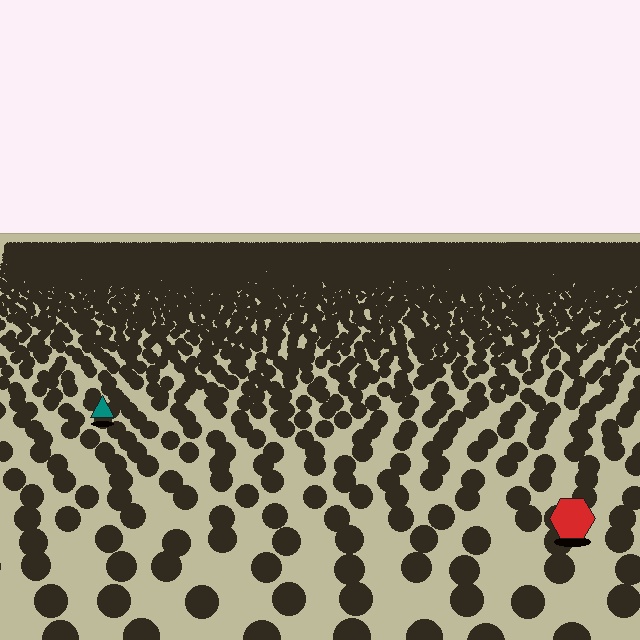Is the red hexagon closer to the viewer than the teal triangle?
Yes. The red hexagon is closer — you can tell from the texture gradient: the ground texture is coarser near it.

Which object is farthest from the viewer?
The teal triangle is farthest from the viewer. It appears smaller and the ground texture around it is denser.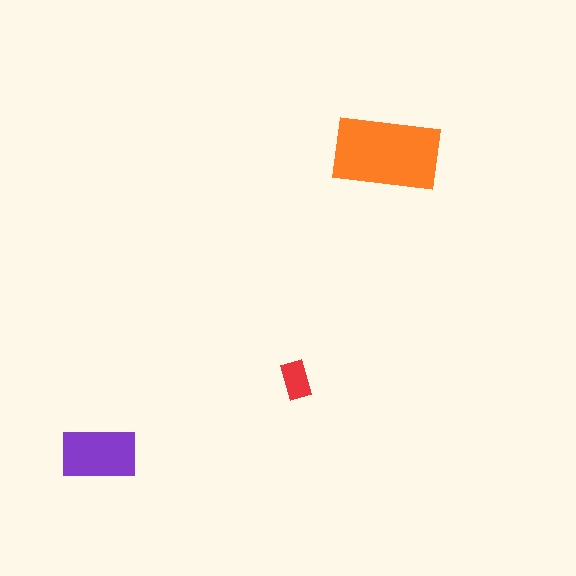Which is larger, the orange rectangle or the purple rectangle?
The orange one.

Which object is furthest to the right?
The orange rectangle is rightmost.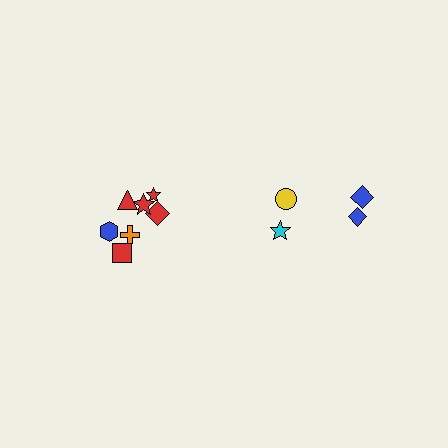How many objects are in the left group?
There are 7 objects.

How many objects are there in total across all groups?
There are 11 objects.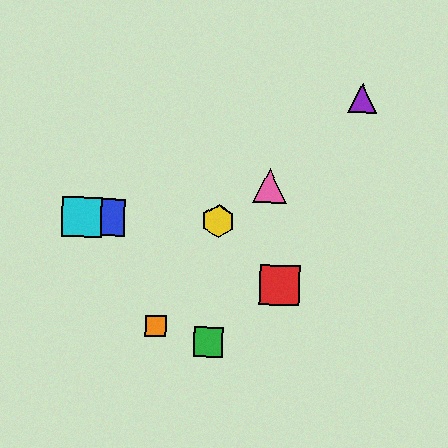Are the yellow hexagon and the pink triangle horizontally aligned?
No, the yellow hexagon is at y≈221 and the pink triangle is at y≈186.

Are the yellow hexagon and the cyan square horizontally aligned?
Yes, both are at y≈221.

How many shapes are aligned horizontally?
3 shapes (the blue square, the yellow hexagon, the cyan square) are aligned horizontally.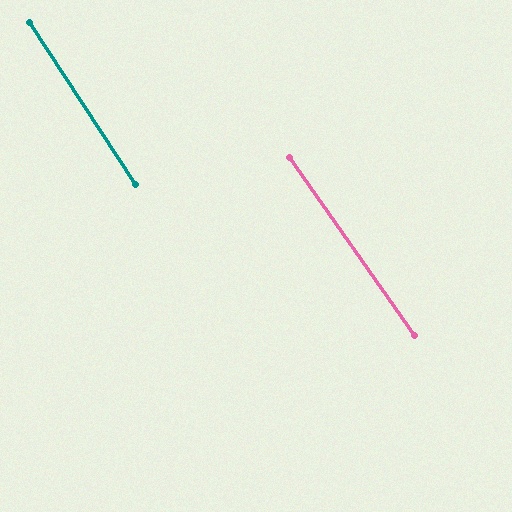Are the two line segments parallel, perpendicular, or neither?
Parallel — their directions differ by only 1.5°.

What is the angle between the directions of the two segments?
Approximately 1 degree.